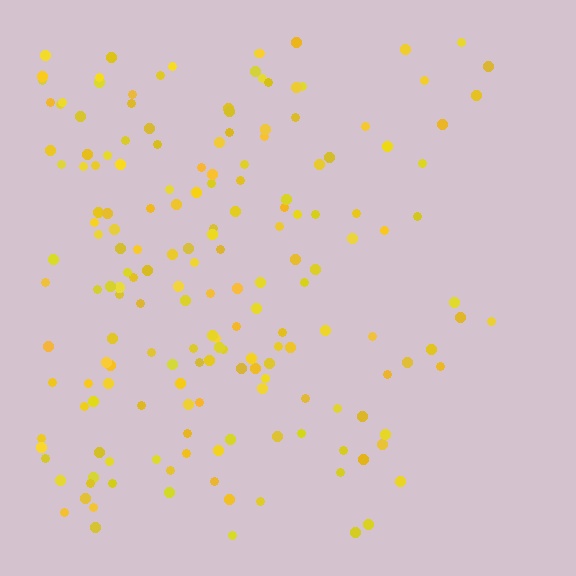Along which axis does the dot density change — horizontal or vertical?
Horizontal.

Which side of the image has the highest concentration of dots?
The left.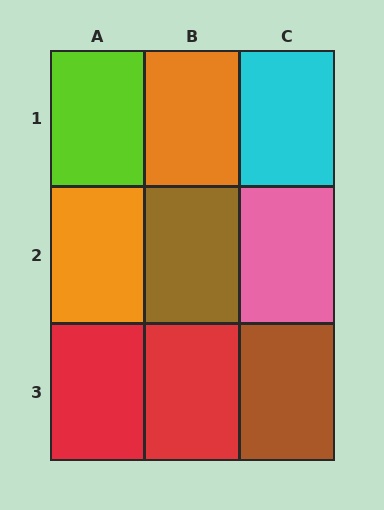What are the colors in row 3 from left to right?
Red, red, brown.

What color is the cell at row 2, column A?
Orange.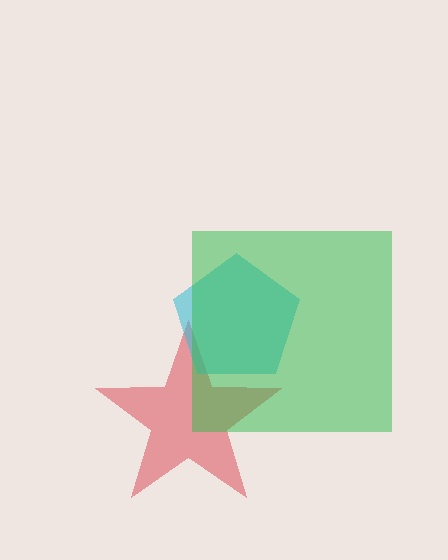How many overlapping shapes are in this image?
There are 3 overlapping shapes in the image.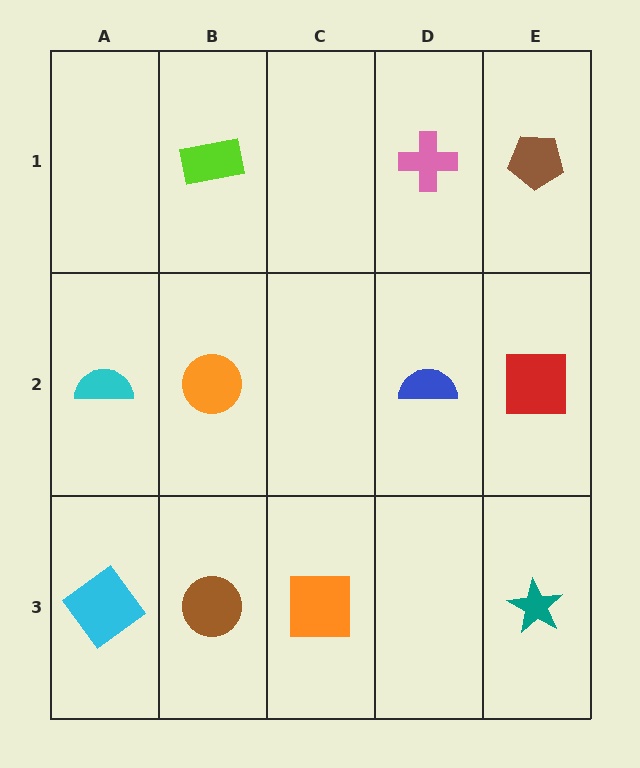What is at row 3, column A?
A cyan diamond.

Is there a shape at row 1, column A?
No, that cell is empty.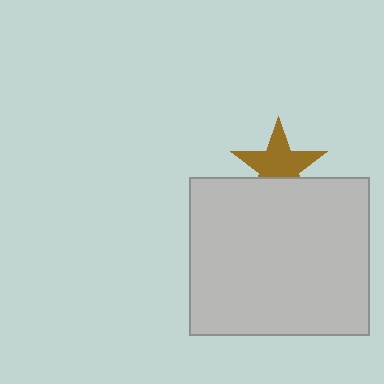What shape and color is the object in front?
The object in front is a light gray rectangle.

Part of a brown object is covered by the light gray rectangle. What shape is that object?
It is a star.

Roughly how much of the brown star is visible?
Most of it is visible (roughly 68%).